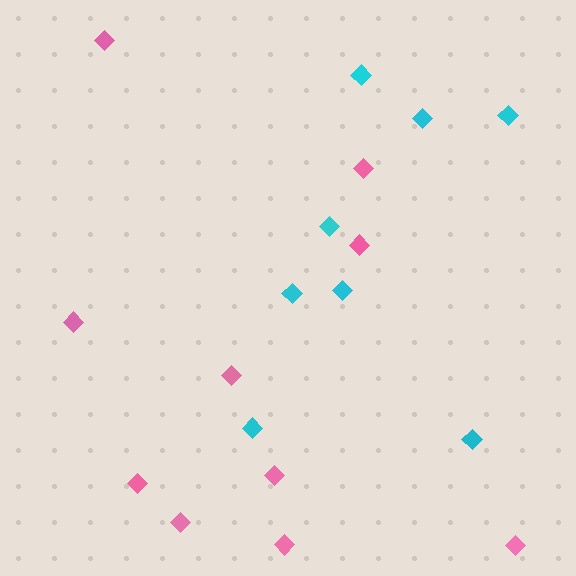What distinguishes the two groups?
There are 2 groups: one group of pink diamonds (10) and one group of cyan diamonds (8).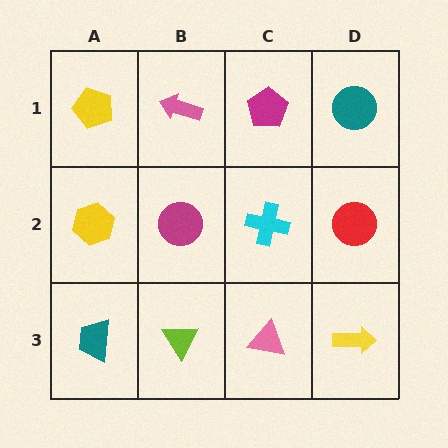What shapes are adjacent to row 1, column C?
A cyan cross (row 2, column C), a pink arrow (row 1, column B), a teal circle (row 1, column D).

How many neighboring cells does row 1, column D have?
2.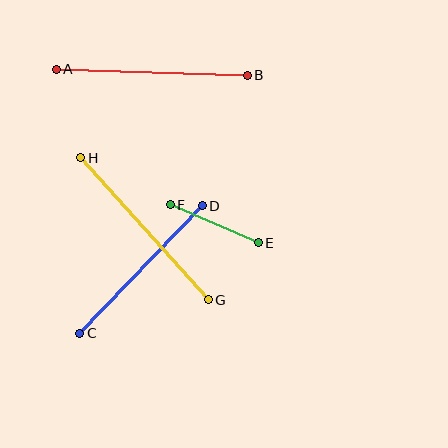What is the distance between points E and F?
The distance is approximately 96 pixels.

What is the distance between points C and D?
The distance is approximately 177 pixels.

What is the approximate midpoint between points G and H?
The midpoint is at approximately (145, 229) pixels.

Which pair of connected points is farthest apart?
Points A and B are farthest apart.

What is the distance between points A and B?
The distance is approximately 191 pixels.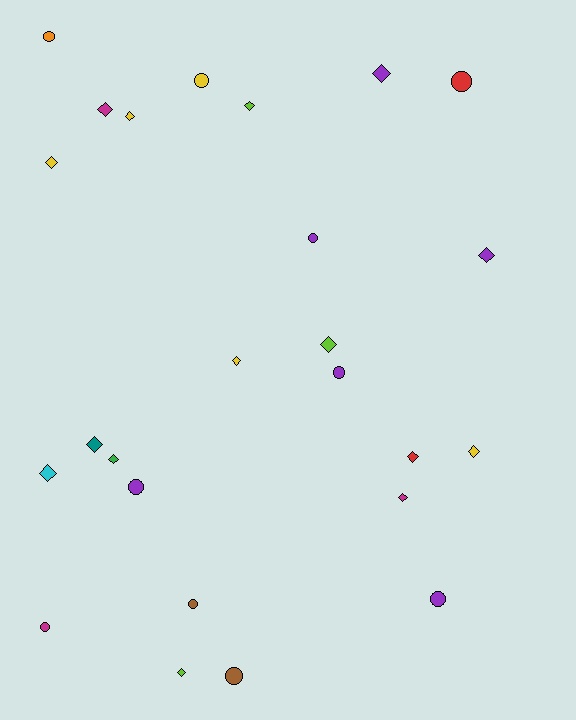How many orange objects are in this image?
There is 1 orange object.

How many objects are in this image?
There are 25 objects.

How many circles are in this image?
There are 10 circles.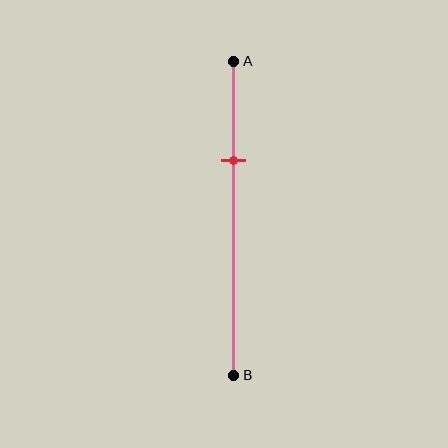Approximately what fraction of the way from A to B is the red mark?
The red mark is approximately 30% of the way from A to B.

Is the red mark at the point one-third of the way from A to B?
Yes, the mark is approximately at the one-third point.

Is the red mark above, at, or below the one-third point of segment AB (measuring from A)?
The red mark is approximately at the one-third point of segment AB.